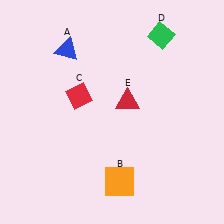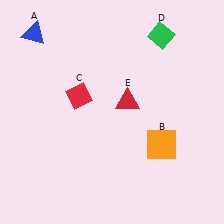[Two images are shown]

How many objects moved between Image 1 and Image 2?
2 objects moved between the two images.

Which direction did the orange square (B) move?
The orange square (B) moved right.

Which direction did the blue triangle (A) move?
The blue triangle (A) moved left.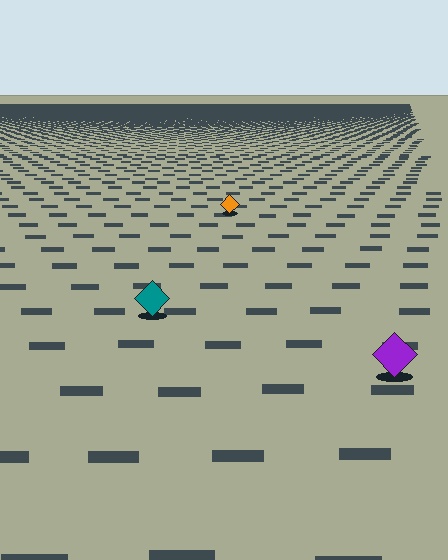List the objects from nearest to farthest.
From nearest to farthest: the purple diamond, the teal diamond, the orange diamond.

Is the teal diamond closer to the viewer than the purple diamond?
No. The purple diamond is closer — you can tell from the texture gradient: the ground texture is coarser near it.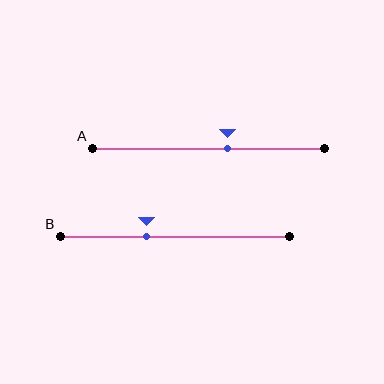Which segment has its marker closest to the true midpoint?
Segment A has its marker closest to the true midpoint.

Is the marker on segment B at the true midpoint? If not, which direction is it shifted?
No, the marker on segment B is shifted to the left by about 12% of the segment length.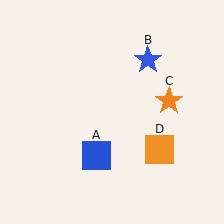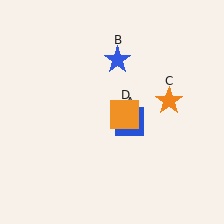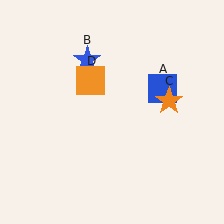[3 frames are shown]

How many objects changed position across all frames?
3 objects changed position: blue square (object A), blue star (object B), orange square (object D).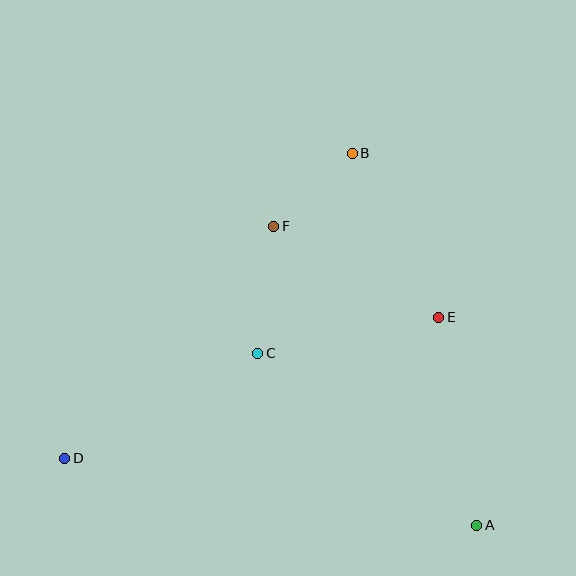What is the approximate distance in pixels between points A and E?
The distance between A and E is approximately 211 pixels.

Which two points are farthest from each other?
Points B and D are farthest from each other.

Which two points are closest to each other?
Points B and F are closest to each other.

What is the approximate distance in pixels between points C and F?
The distance between C and F is approximately 128 pixels.